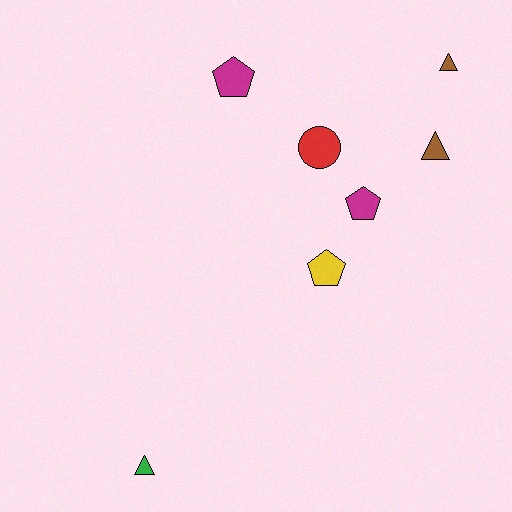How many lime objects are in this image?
There are no lime objects.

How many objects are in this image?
There are 7 objects.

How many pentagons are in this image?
There are 3 pentagons.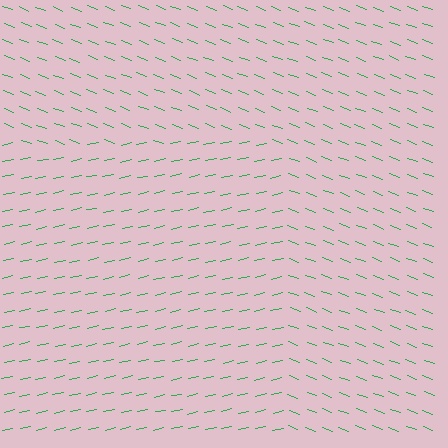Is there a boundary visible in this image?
Yes, there is a texture boundary formed by a change in line orientation.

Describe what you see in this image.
The image is filled with small green line segments. A rectangle region in the image has lines oriented differently from the surrounding lines, creating a visible texture boundary.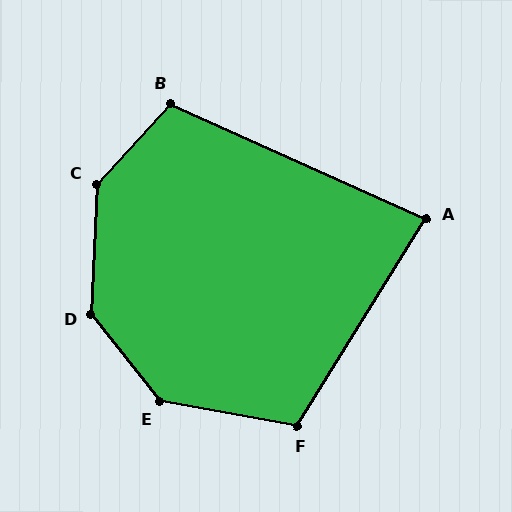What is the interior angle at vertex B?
Approximately 108 degrees (obtuse).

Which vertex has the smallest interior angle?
A, at approximately 82 degrees.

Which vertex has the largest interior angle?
C, at approximately 140 degrees.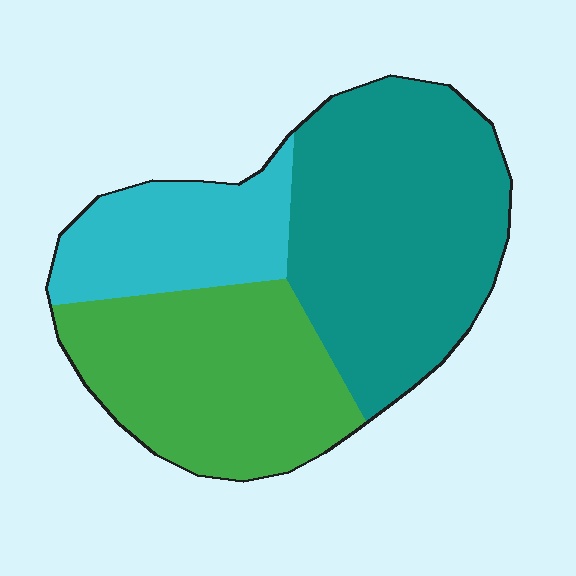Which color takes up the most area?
Teal, at roughly 45%.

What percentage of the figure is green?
Green takes up between a third and a half of the figure.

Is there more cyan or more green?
Green.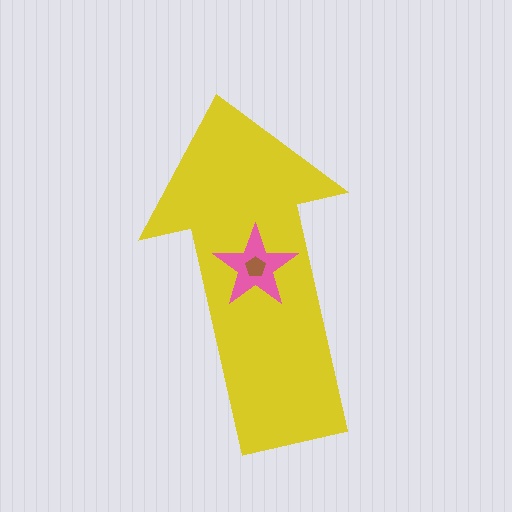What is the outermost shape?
The yellow arrow.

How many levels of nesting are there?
3.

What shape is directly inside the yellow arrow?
The pink star.